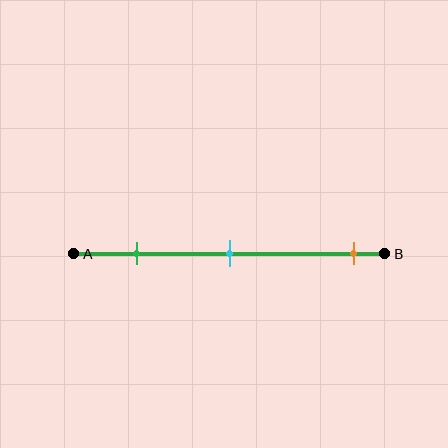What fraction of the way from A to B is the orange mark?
The orange mark is approximately 90% (0.9) of the way from A to B.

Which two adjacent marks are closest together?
The green and cyan marks are the closest adjacent pair.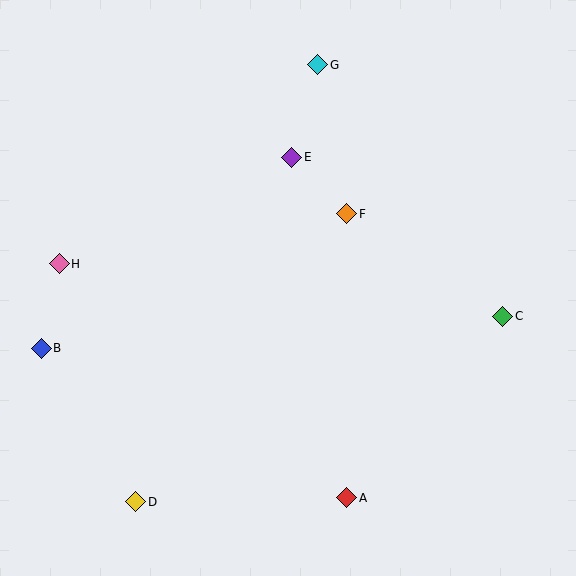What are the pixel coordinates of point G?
Point G is at (317, 65).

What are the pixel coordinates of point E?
Point E is at (292, 157).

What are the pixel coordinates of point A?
Point A is at (347, 498).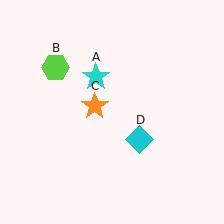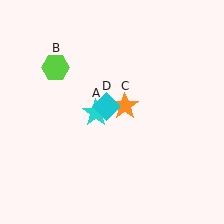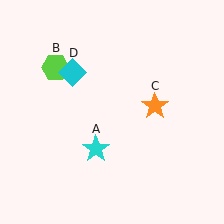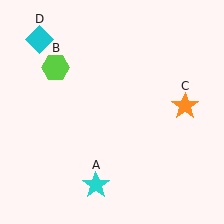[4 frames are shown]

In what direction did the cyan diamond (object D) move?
The cyan diamond (object D) moved up and to the left.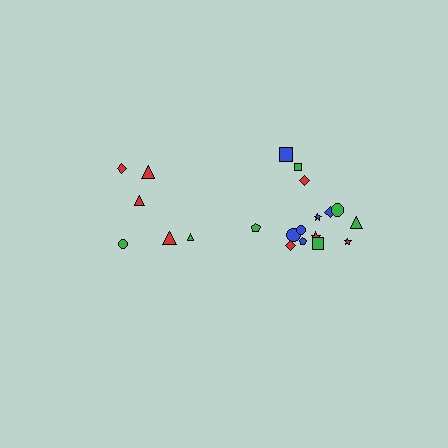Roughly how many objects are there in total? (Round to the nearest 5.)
Roughly 20 objects in total.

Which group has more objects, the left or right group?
The right group.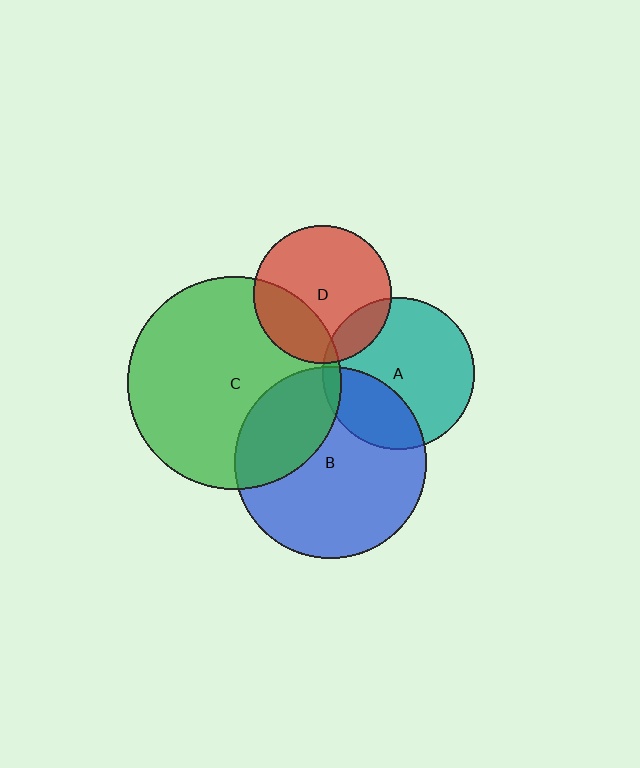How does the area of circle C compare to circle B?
Approximately 1.2 times.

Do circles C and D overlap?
Yes.